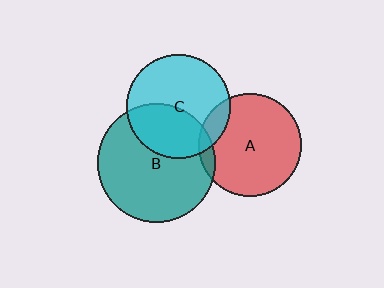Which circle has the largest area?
Circle B (teal).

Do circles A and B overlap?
Yes.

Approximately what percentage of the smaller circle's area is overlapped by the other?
Approximately 5%.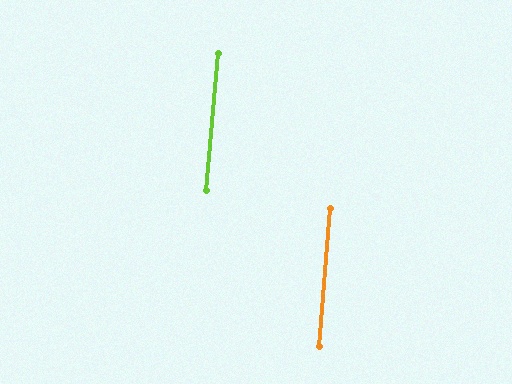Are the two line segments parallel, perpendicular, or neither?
Parallel — their directions differ by only 0.6°.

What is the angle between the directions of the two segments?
Approximately 1 degree.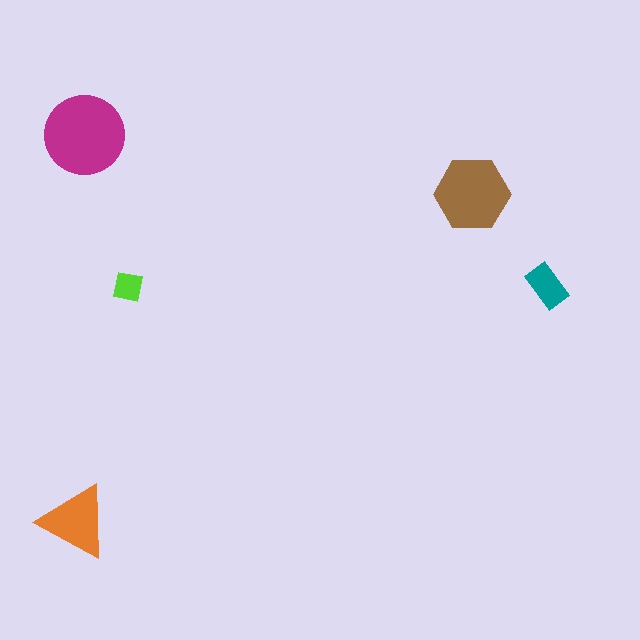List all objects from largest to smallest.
The magenta circle, the brown hexagon, the orange triangle, the teal rectangle, the lime square.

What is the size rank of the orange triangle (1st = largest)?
3rd.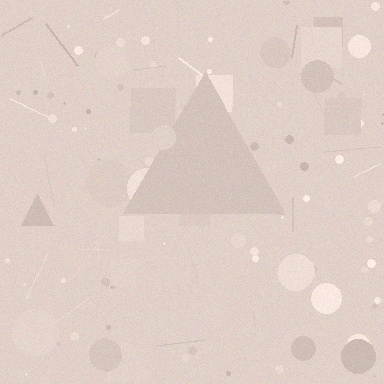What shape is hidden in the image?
A triangle is hidden in the image.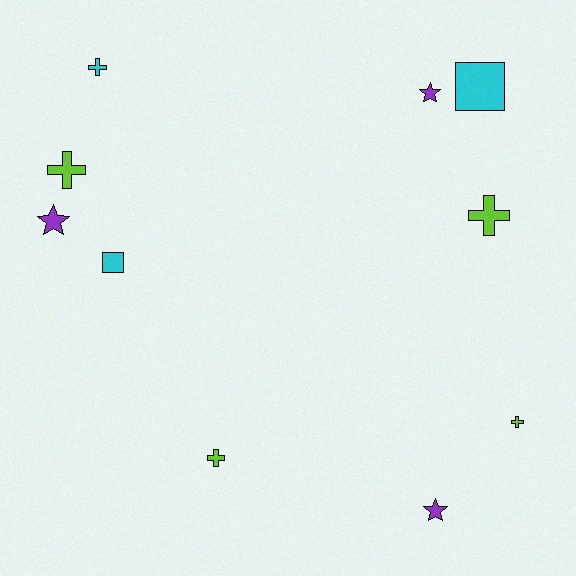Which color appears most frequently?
Lime, with 4 objects.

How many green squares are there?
There are no green squares.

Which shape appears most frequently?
Cross, with 5 objects.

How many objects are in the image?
There are 10 objects.